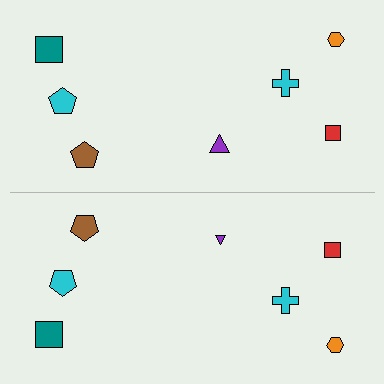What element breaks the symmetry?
The purple triangle on the bottom side has a different size than its mirror counterpart.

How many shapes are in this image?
There are 14 shapes in this image.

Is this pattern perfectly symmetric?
No, the pattern is not perfectly symmetric. The purple triangle on the bottom side has a different size than its mirror counterpart.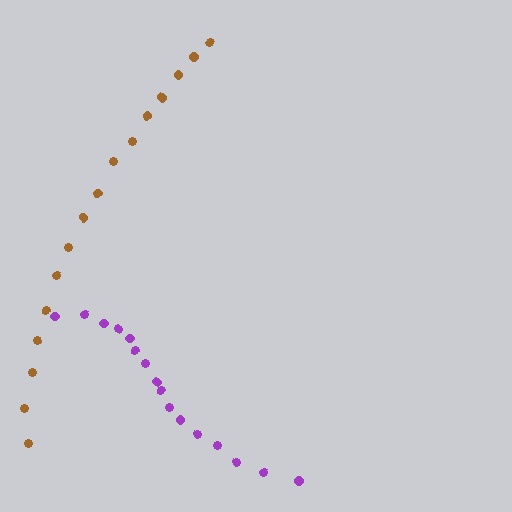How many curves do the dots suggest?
There are 2 distinct paths.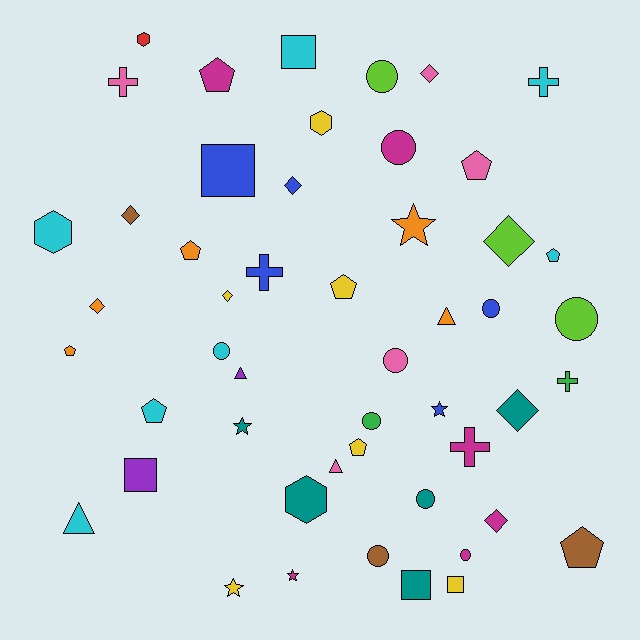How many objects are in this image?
There are 50 objects.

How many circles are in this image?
There are 10 circles.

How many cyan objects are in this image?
There are 7 cyan objects.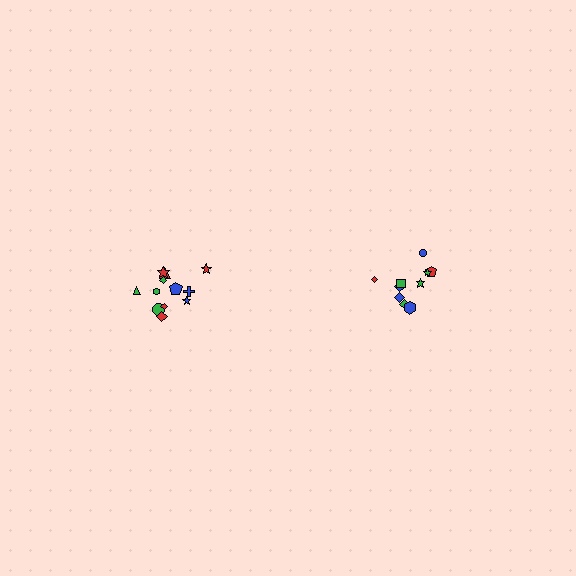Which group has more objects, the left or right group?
The left group.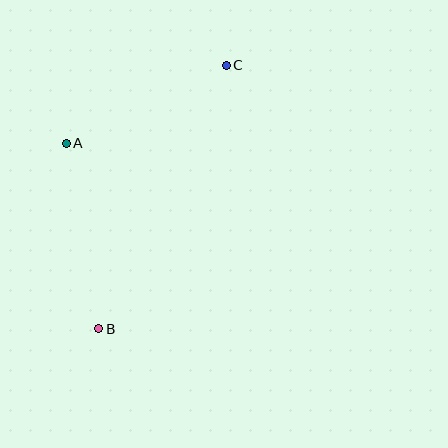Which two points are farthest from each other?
Points B and C are farthest from each other.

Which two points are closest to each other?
Points A and C are closest to each other.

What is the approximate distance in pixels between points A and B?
The distance between A and B is approximately 189 pixels.